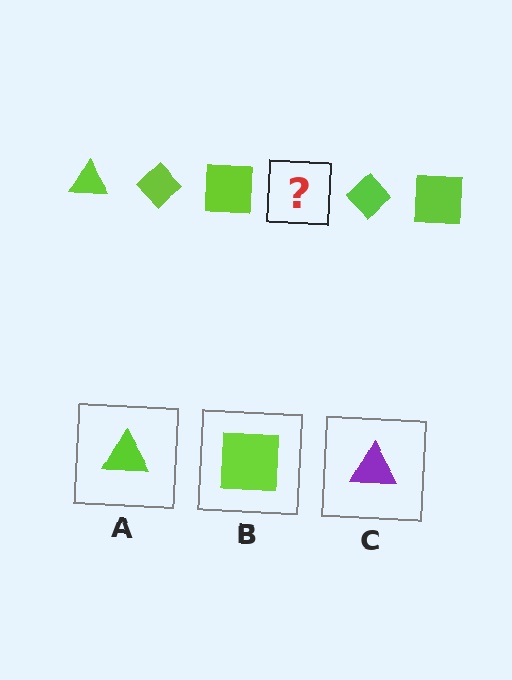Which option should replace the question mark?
Option A.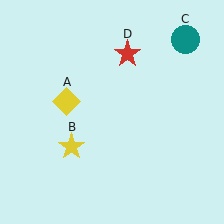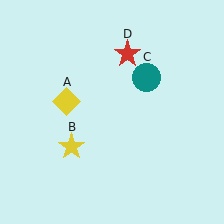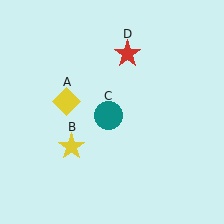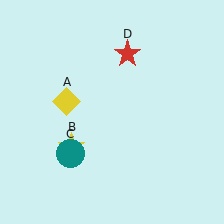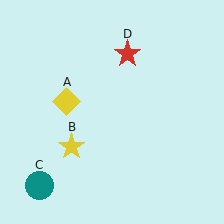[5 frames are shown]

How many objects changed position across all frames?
1 object changed position: teal circle (object C).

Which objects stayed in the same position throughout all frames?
Yellow diamond (object A) and yellow star (object B) and red star (object D) remained stationary.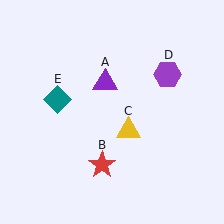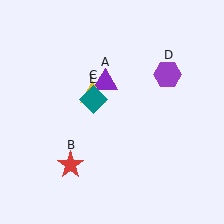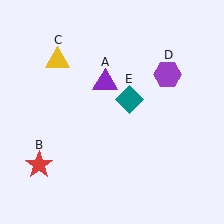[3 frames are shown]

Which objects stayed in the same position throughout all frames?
Purple triangle (object A) and purple hexagon (object D) remained stationary.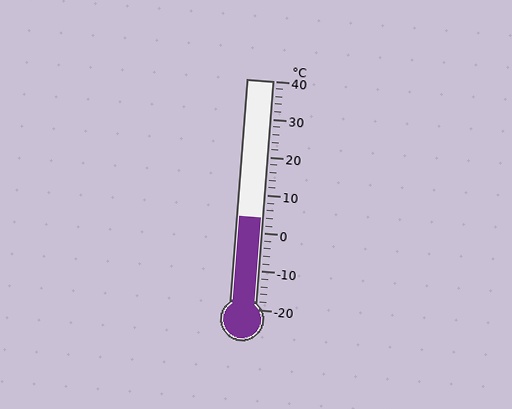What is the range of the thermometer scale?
The thermometer scale ranges from -20°C to 40°C.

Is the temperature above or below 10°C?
The temperature is below 10°C.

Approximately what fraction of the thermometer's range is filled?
The thermometer is filled to approximately 40% of its range.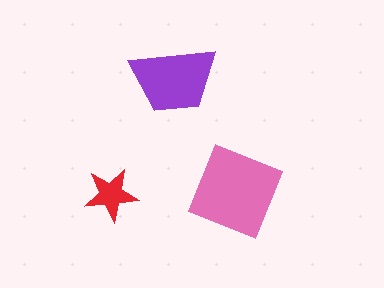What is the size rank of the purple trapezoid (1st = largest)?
2nd.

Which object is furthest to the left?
The red star is leftmost.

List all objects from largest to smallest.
The pink square, the purple trapezoid, the red star.